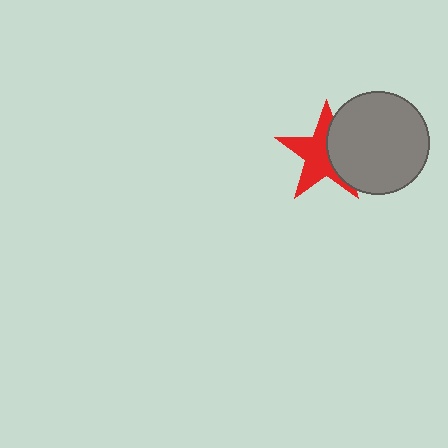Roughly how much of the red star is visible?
About half of it is visible (roughly 61%).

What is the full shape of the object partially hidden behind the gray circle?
The partially hidden object is a red star.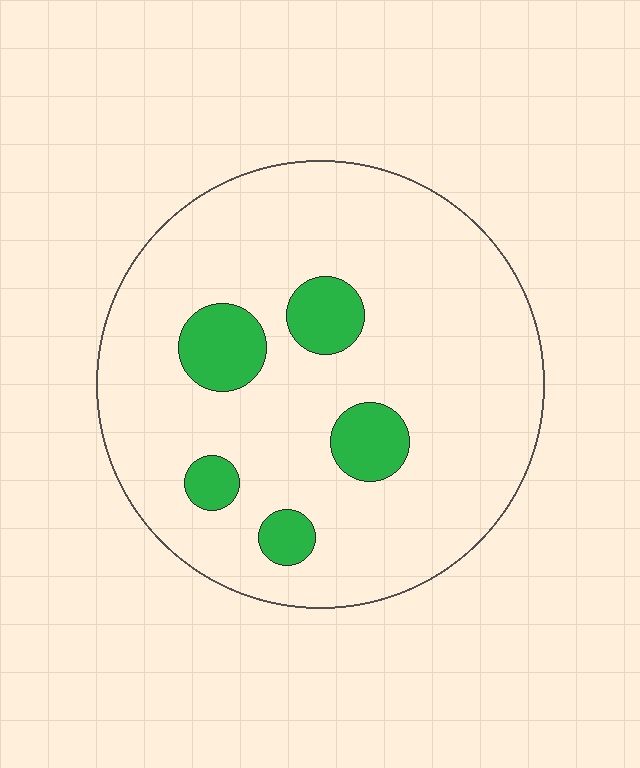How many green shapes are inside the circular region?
5.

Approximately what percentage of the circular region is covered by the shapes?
Approximately 15%.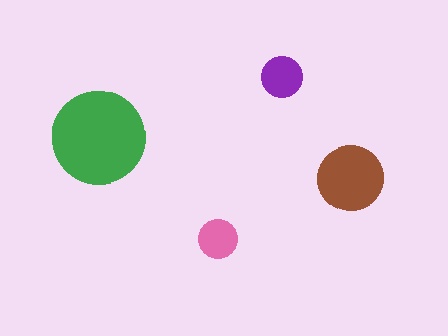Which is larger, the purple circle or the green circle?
The green one.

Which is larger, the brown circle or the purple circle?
The brown one.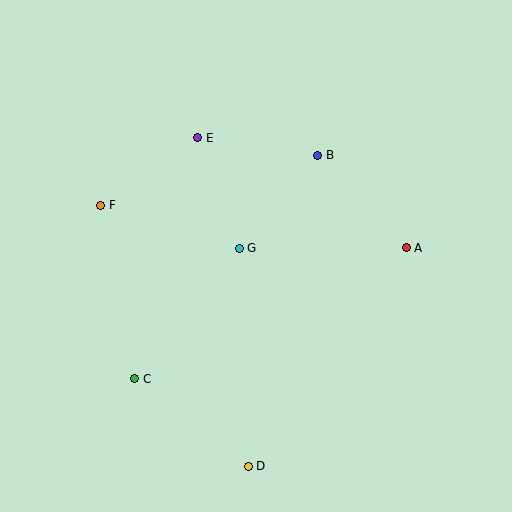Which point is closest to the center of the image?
Point G at (239, 248) is closest to the center.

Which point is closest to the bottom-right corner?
Point D is closest to the bottom-right corner.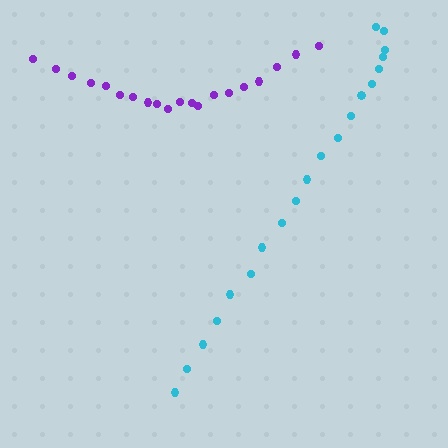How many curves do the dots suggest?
There are 2 distinct paths.